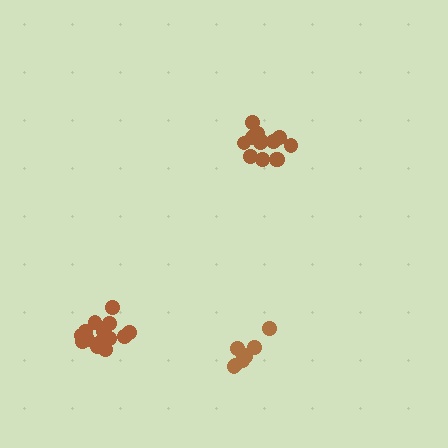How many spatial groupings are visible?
There are 3 spatial groupings.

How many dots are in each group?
Group 1: 8 dots, Group 2: 14 dots, Group 3: 14 dots (36 total).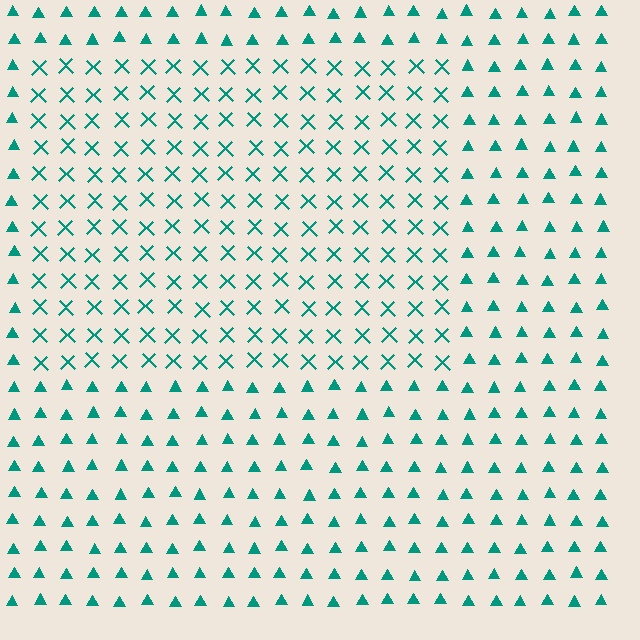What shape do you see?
I see a rectangle.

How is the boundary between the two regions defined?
The boundary is defined by a change in element shape: X marks inside vs. triangles outside. All elements share the same color and spacing.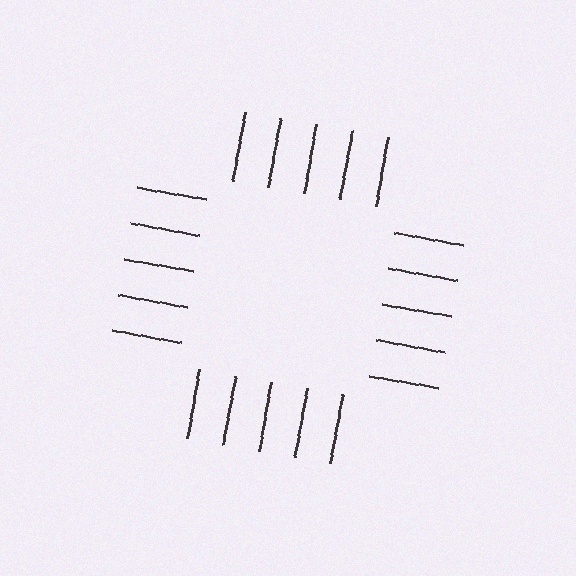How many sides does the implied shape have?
4 sides — the line-ends trace a square.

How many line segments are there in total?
20 — 5 along each of the 4 edges.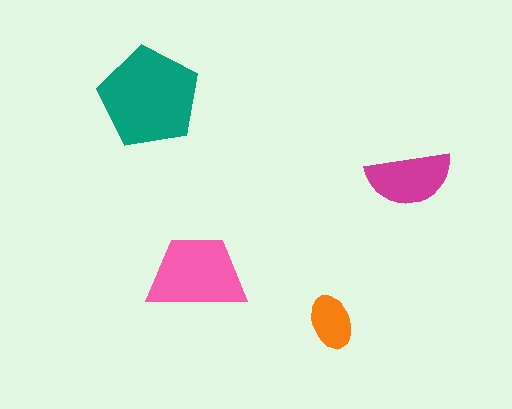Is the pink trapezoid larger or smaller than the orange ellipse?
Larger.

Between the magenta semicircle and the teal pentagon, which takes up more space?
The teal pentagon.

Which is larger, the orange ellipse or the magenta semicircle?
The magenta semicircle.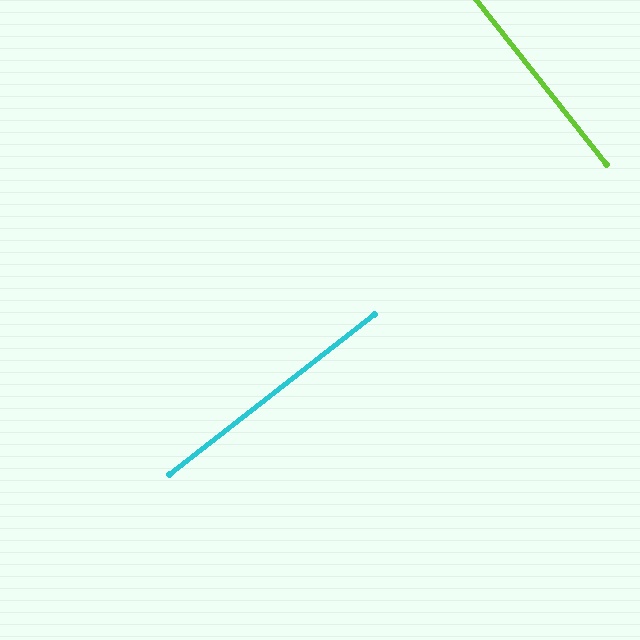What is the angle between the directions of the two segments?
Approximately 90 degrees.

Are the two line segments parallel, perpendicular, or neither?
Perpendicular — they meet at approximately 90°.